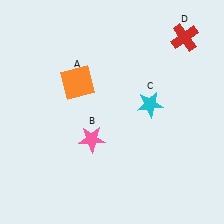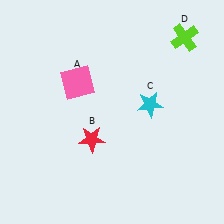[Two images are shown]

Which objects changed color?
A changed from orange to pink. B changed from pink to red. D changed from red to lime.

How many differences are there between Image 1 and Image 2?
There are 3 differences between the two images.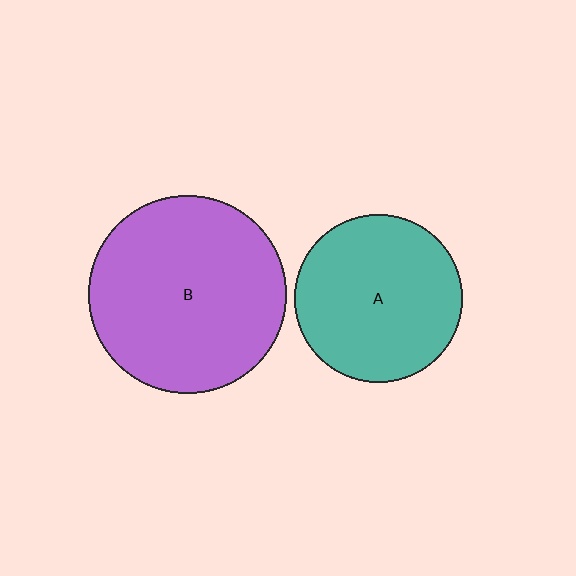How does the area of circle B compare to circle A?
Approximately 1.4 times.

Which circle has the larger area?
Circle B (purple).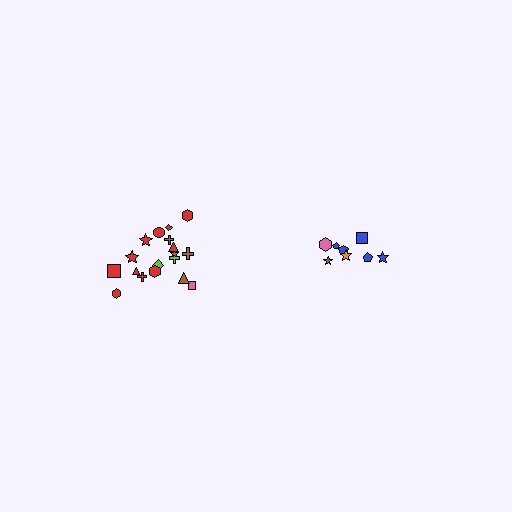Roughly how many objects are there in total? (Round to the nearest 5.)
Roughly 25 objects in total.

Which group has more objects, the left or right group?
The left group.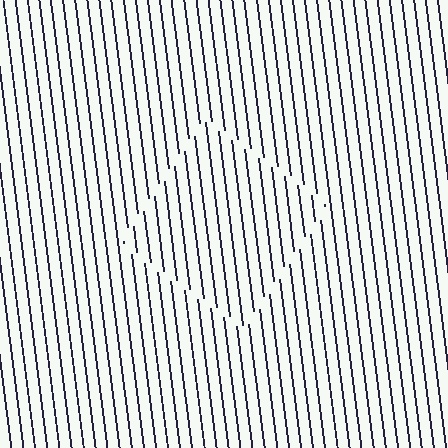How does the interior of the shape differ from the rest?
The interior of the shape contains the same grating, shifted by half a period — the contour is defined by the phase discontinuity where line-ends from the inner and outer gratings abut.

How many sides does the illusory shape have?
4 sides — the line-ends trace a square.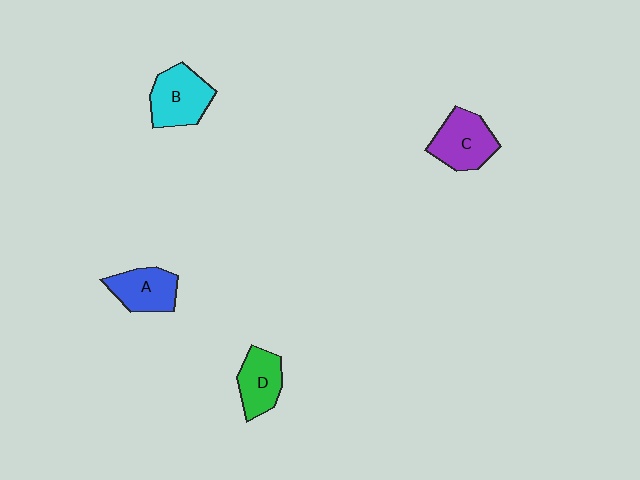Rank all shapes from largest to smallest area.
From largest to smallest: B (cyan), C (purple), A (blue), D (green).